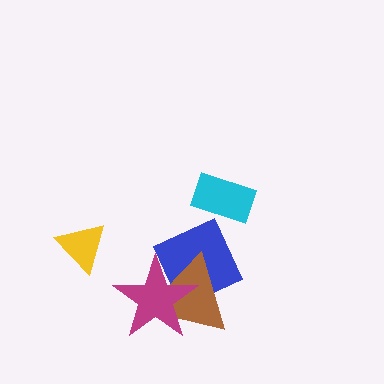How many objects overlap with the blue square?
2 objects overlap with the blue square.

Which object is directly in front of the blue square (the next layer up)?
The brown triangle is directly in front of the blue square.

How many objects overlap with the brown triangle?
2 objects overlap with the brown triangle.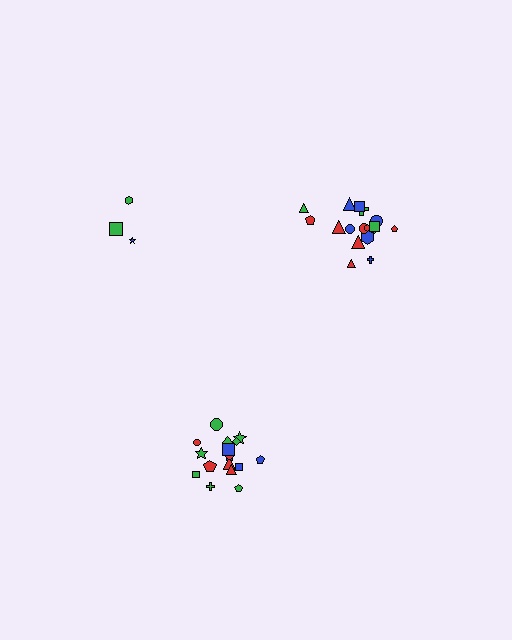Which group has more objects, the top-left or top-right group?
The top-right group.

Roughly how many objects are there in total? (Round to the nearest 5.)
Roughly 40 objects in total.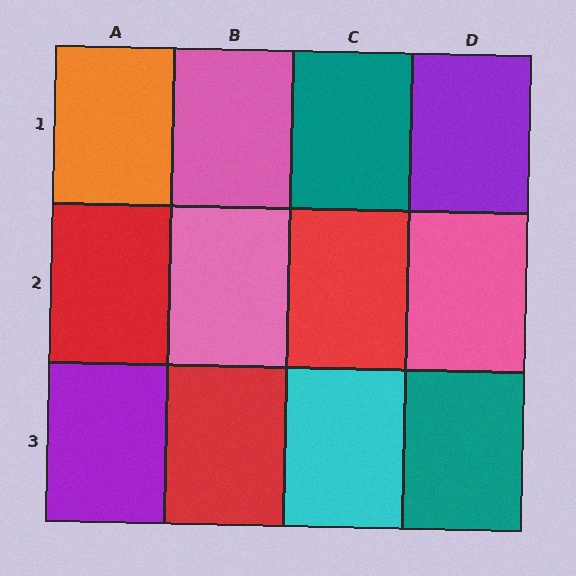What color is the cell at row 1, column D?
Purple.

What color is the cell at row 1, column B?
Pink.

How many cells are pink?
3 cells are pink.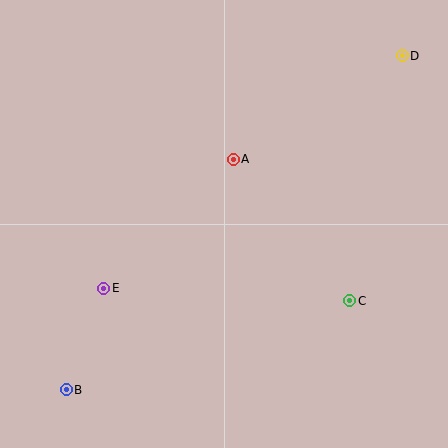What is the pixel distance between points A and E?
The distance between A and E is 183 pixels.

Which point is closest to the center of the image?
Point A at (233, 159) is closest to the center.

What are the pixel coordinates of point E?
Point E is at (104, 288).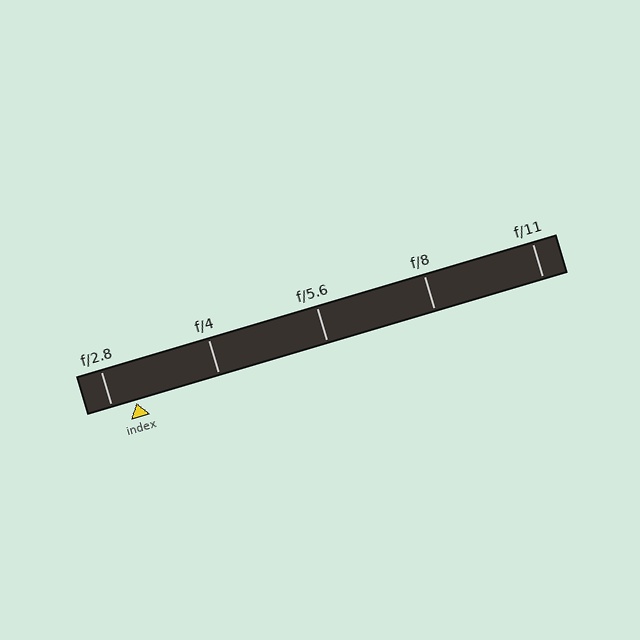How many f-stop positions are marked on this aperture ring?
There are 5 f-stop positions marked.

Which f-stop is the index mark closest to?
The index mark is closest to f/2.8.